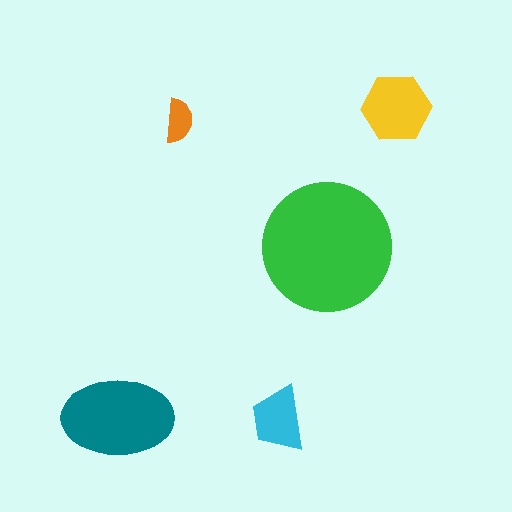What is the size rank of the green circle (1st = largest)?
1st.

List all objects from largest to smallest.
The green circle, the teal ellipse, the yellow hexagon, the cyan trapezoid, the orange semicircle.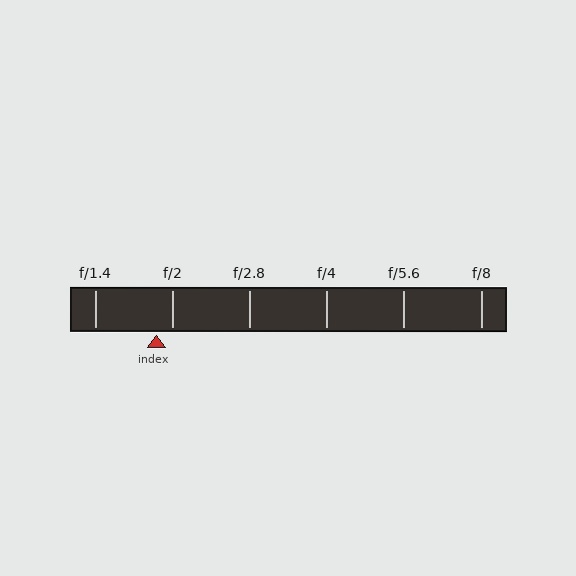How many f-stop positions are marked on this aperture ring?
There are 6 f-stop positions marked.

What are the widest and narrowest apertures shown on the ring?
The widest aperture shown is f/1.4 and the narrowest is f/8.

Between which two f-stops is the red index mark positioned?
The index mark is between f/1.4 and f/2.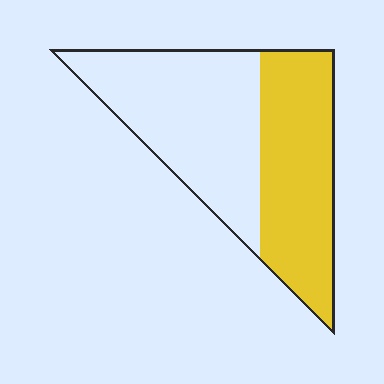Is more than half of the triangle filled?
No.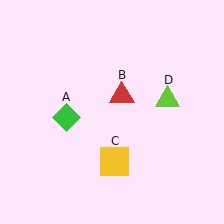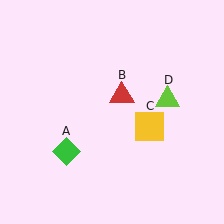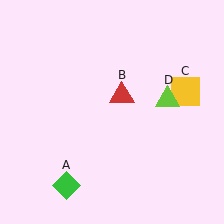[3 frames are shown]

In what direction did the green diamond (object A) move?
The green diamond (object A) moved down.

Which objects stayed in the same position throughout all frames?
Red triangle (object B) and lime triangle (object D) remained stationary.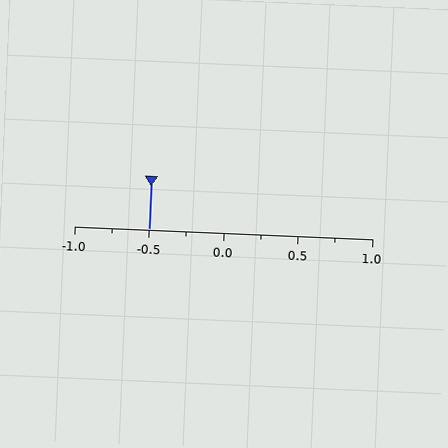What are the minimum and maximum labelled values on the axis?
The axis runs from -1.0 to 1.0.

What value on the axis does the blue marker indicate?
The marker indicates approximately -0.5.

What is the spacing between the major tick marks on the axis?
The major ticks are spaced 0.5 apart.